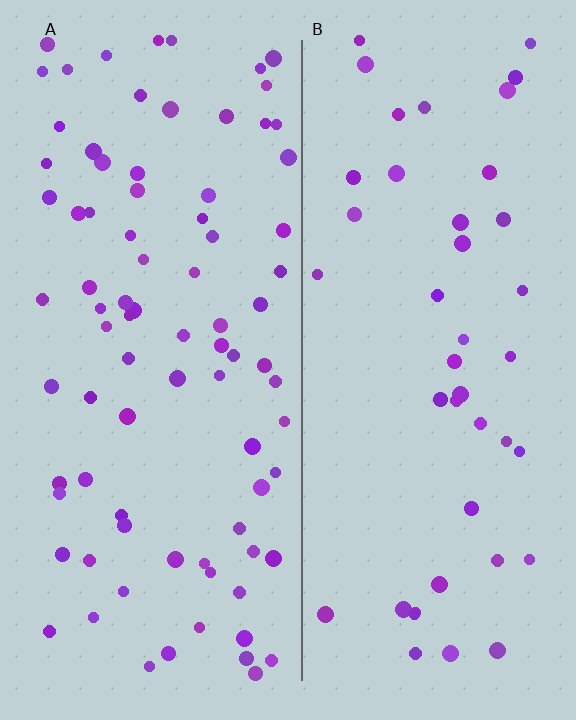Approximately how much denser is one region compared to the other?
Approximately 2.0× — region A over region B.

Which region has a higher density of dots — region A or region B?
A (the left).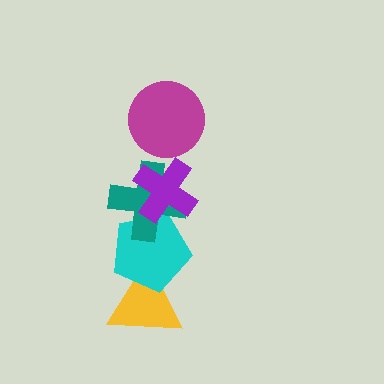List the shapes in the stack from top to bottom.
From top to bottom: the magenta circle, the purple cross, the teal cross, the cyan pentagon, the yellow triangle.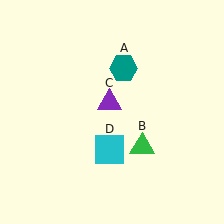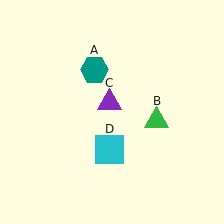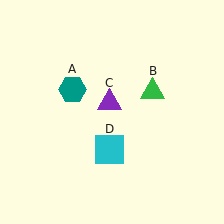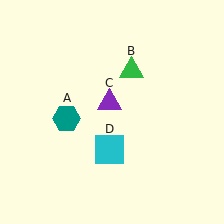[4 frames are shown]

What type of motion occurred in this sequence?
The teal hexagon (object A), green triangle (object B) rotated counterclockwise around the center of the scene.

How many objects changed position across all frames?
2 objects changed position: teal hexagon (object A), green triangle (object B).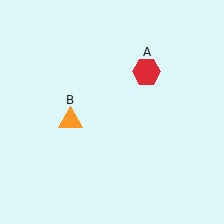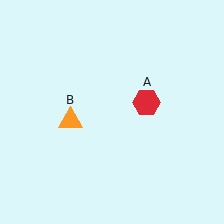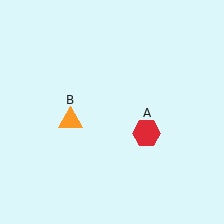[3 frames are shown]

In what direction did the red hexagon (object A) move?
The red hexagon (object A) moved down.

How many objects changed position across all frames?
1 object changed position: red hexagon (object A).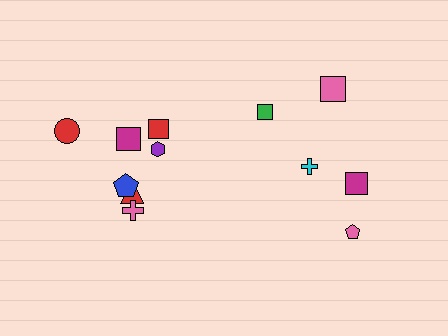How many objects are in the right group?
There are 5 objects.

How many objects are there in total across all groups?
There are 12 objects.